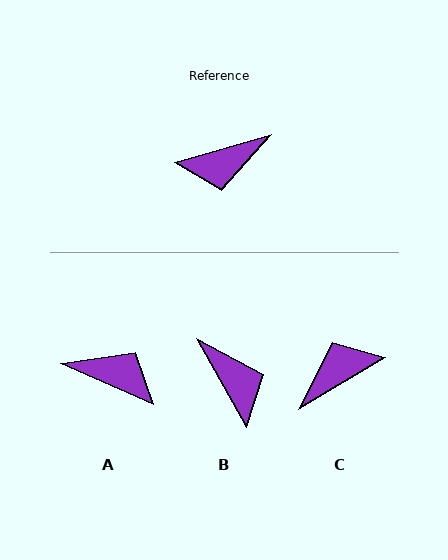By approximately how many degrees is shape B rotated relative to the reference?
Approximately 103 degrees counter-clockwise.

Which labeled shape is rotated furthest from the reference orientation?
C, about 165 degrees away.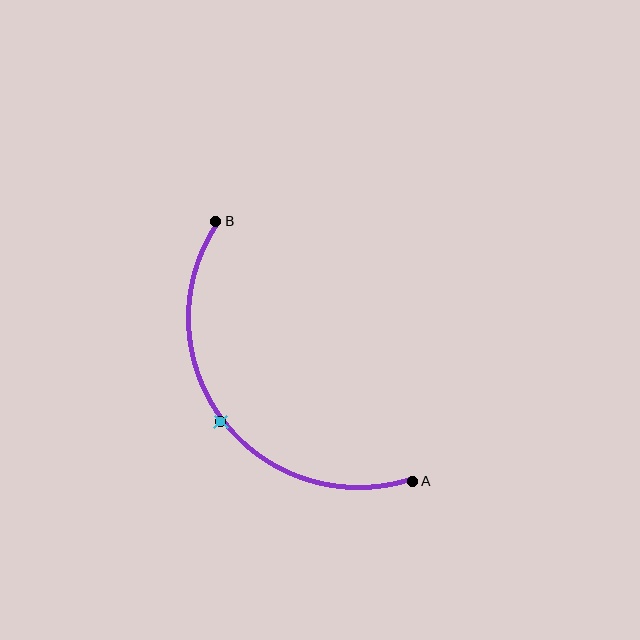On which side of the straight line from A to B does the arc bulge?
The arc bulges below and to the left of the straight line connecting A and B.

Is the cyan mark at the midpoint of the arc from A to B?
Yes. The cyan mark lies on the arc at equal arc-length from both A and B — it is the arc midpoint.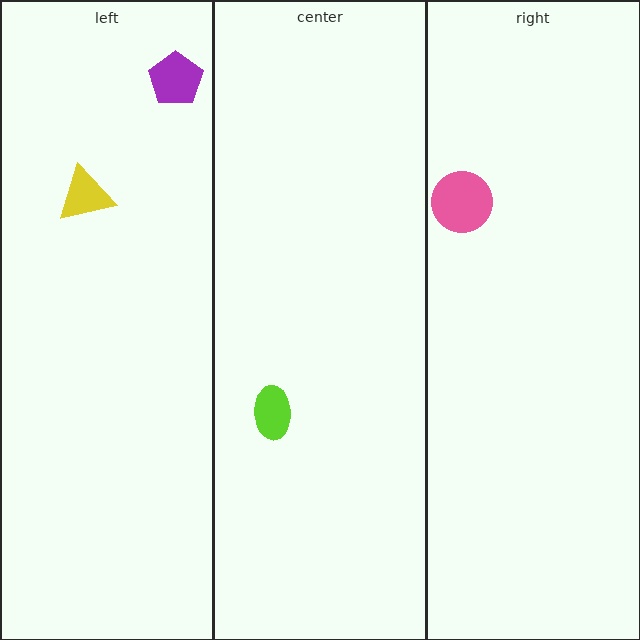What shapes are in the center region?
The lime ellipse.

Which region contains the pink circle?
The right region.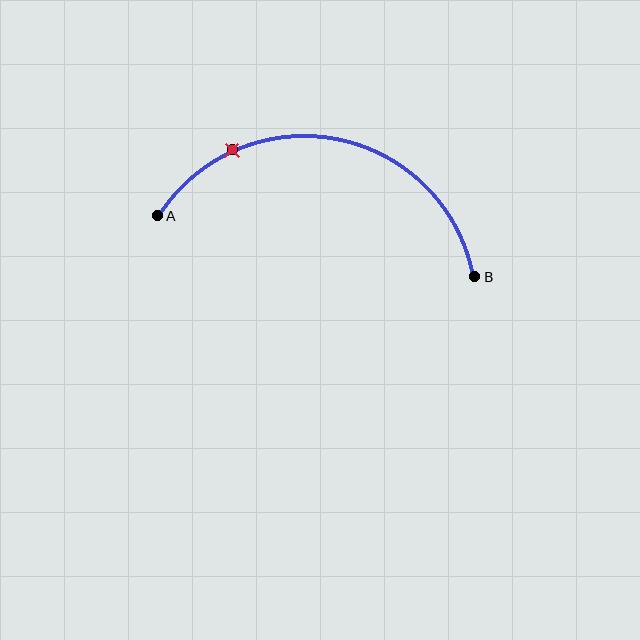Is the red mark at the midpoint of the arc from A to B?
No. The red mark lies on the arc but is closer to endpoint A. The arc midpoint would be at the point on the curve equidistant along the arc from both A and B.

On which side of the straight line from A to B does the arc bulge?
The arc bulges above the straight line connecting A and B.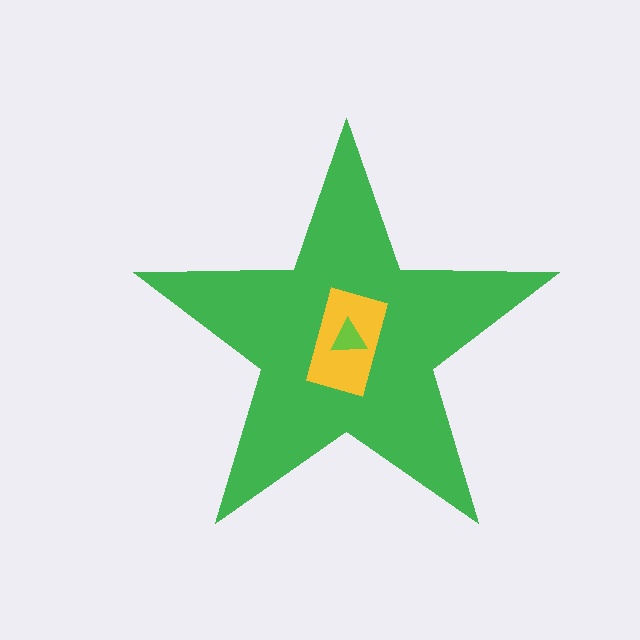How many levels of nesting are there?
3.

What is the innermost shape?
The lime triangle.